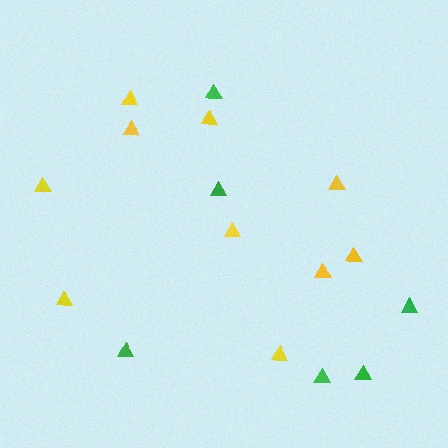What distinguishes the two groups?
There are 2 groups: one group of green triangles (6) and one group of yellow triangles (10).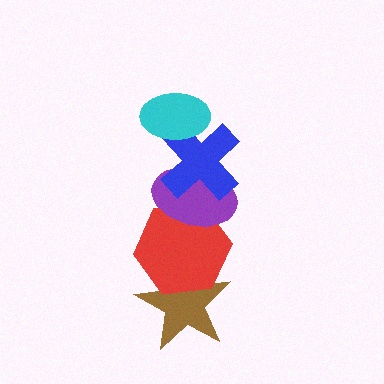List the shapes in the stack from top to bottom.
From top to bottom: the cyan ellipse, the blue cross, the purple ellipse, the red hexagon, the brown star.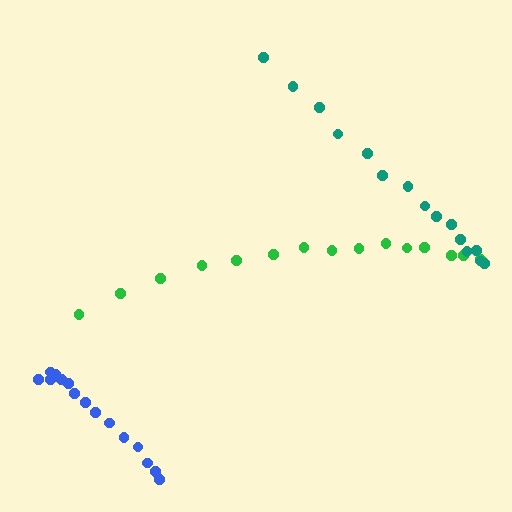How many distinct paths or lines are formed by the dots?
There are 3 distinct paths.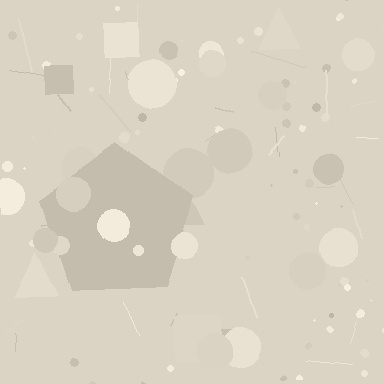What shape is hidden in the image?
A pentagon is hidden in the image.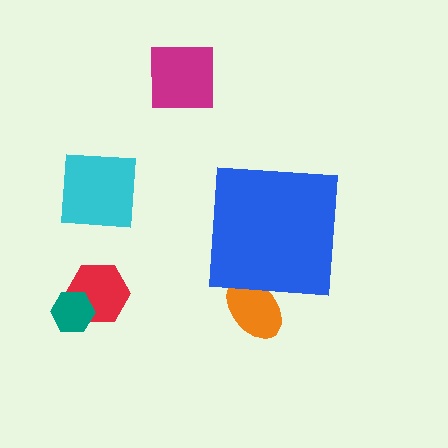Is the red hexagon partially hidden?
No, the red hexagon is fully visible.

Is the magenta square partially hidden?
No, the magenta square is fully visible.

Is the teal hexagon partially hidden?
No, the teal hexagon is fully visible.